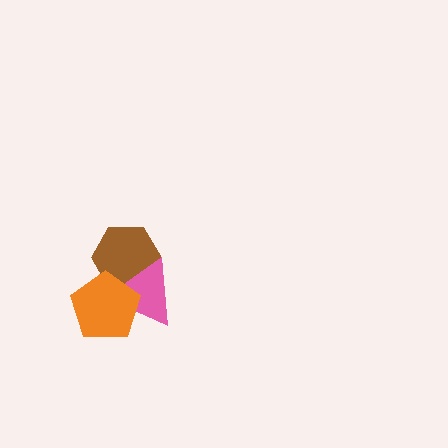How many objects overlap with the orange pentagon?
2 objects overlap with the orange pentagon.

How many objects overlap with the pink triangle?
2 objects overlap with the pink triangle.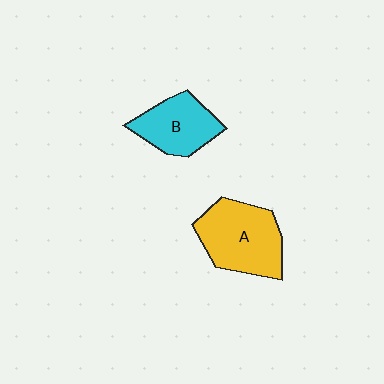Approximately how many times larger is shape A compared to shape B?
Approximately 1.4 times.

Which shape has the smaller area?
Shape B (cyan).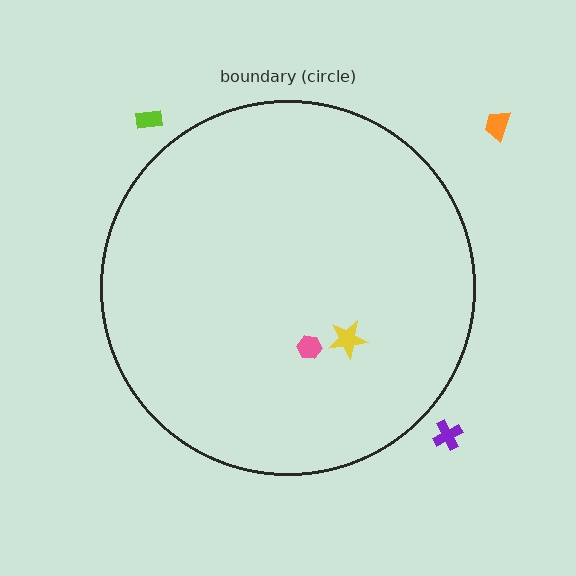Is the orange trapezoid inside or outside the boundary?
Outside.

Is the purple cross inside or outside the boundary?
Outside.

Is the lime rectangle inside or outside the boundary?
Outside.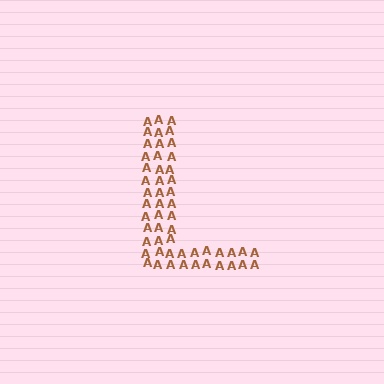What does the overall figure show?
The overall figure shows the letter L.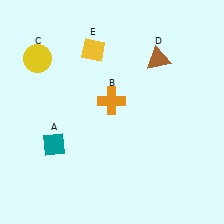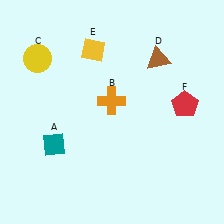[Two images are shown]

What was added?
A red pentagon (F) was added in Image 2.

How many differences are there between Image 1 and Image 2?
There is 1 difference between the two images.